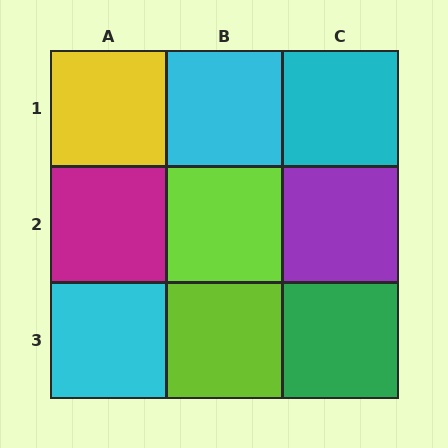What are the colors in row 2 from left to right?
Magenta, lime, purple.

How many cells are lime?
2 cells are lime.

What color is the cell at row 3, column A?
Cyan.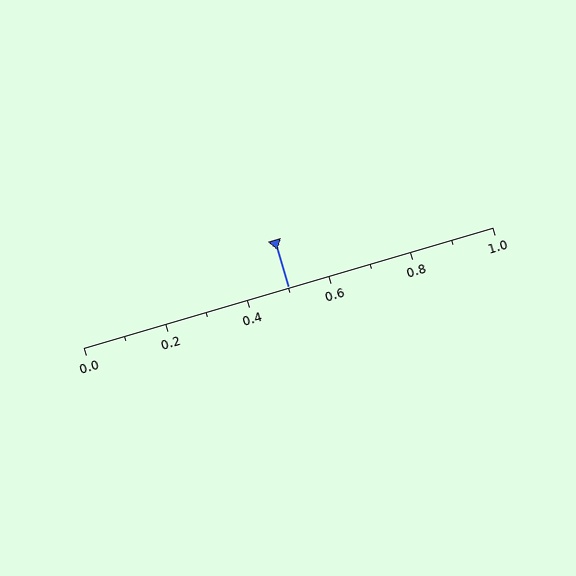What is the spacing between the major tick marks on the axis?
The major ticks are spaced 0.2 apart.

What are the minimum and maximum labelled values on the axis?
The axis runs from 0.0 to 1.0.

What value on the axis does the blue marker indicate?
The marker indicates approximately 0.5.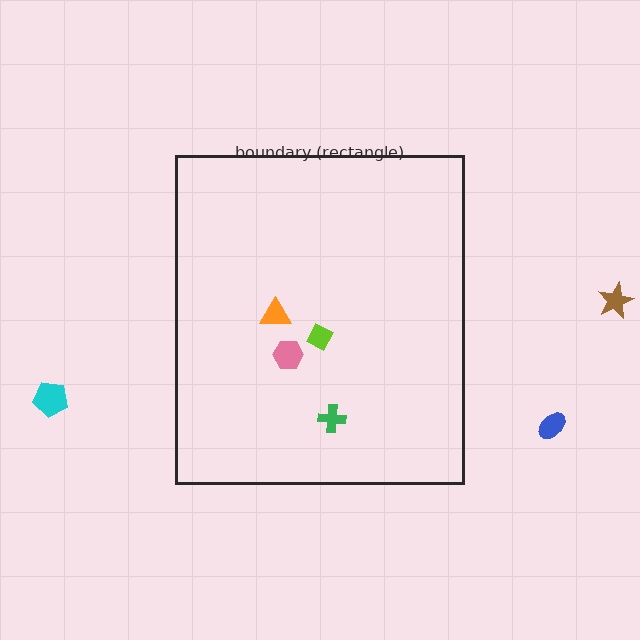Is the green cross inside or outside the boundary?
Inside.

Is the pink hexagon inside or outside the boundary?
Inside.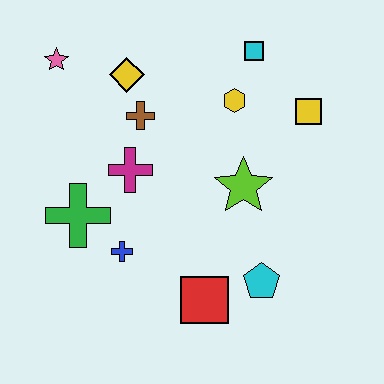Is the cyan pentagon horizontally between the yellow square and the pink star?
Yes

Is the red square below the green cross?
Yes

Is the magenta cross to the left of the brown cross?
Yes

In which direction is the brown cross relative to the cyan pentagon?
The brown cross is above the cyan pentagon.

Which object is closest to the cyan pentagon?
The red square is closest to the cyan pentagon.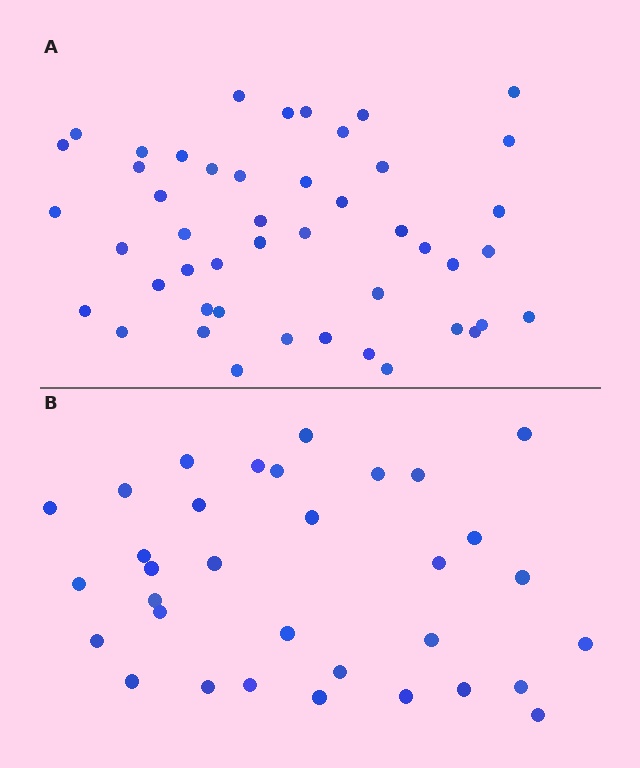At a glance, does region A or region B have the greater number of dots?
Region A (the top region) has more dots.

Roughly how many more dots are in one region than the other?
Region A has approximately 15 more dots than region B.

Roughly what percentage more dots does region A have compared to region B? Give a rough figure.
About 40% more.